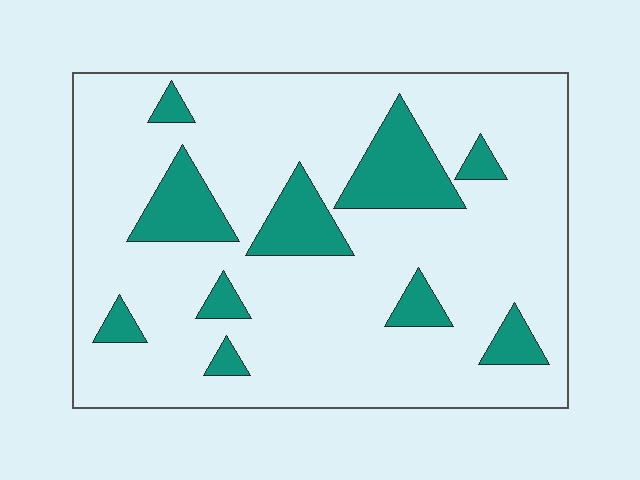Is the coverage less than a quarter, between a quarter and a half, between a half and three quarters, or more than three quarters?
Less than a quarter.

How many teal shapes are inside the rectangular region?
10.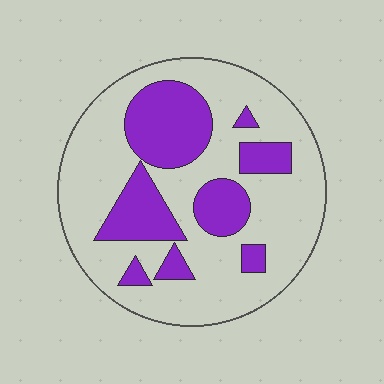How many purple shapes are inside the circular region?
8.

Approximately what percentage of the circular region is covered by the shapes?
Approximately 30%.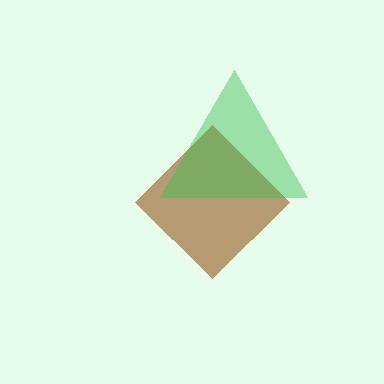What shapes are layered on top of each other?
The layered shapes are: a brown diamond, a green triangle.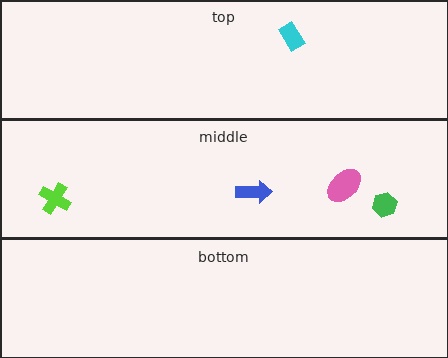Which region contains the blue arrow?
The middle region.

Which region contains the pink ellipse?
The middle region.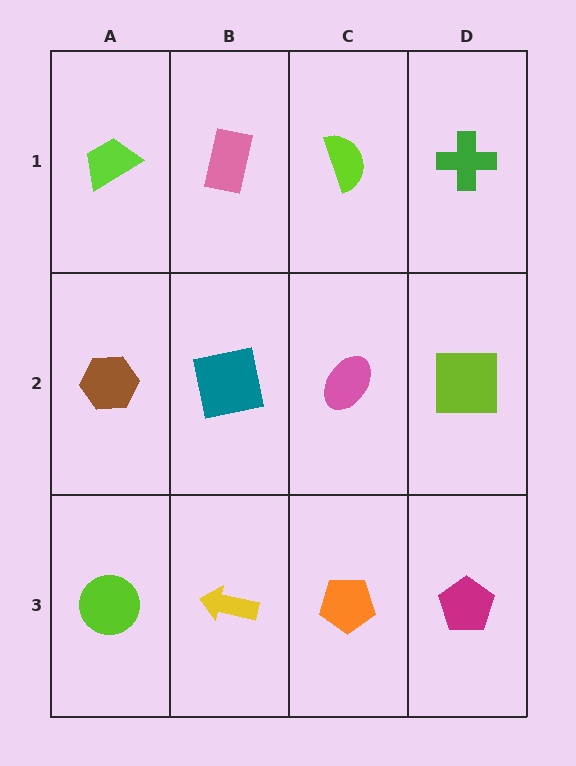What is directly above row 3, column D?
A lime square.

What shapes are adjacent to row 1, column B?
A teal square (row 2, column B), a lime trapezoid (row 1, column A), a lime semicircle (row 1, column C).